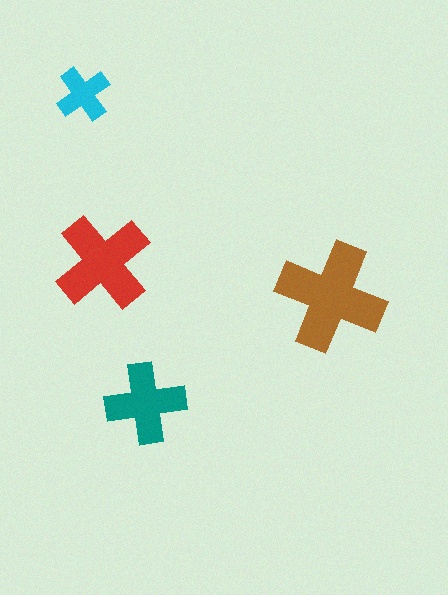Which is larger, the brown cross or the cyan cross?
The brown one.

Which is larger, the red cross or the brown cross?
The brown one.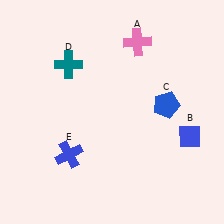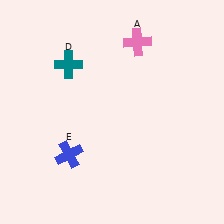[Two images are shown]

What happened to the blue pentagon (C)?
The blue pentagon (C) was removed in Image 2. It was in the top-right area of Image 1.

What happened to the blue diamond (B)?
The blue diamond (B) was removed in Image 2. It was in the bottom-right area of Image 1.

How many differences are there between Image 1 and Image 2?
There are 2 differences between the two images.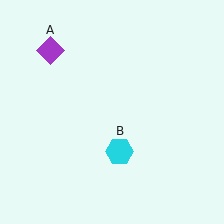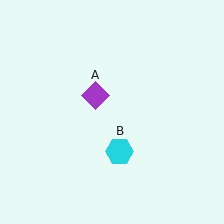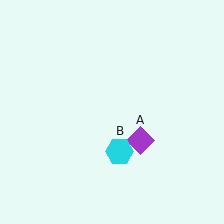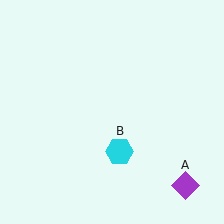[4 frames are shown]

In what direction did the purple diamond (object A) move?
The purple diamond (object A) moved down and to the right.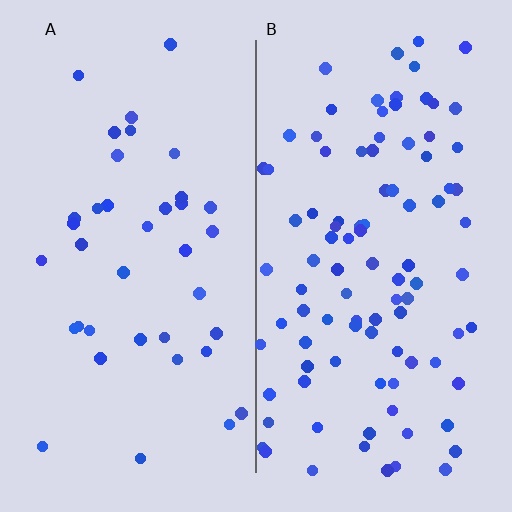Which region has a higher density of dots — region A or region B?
B (the right).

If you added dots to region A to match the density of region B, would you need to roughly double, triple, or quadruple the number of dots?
Approximately triple.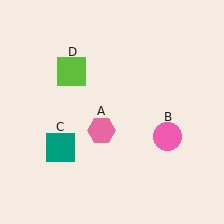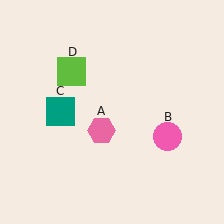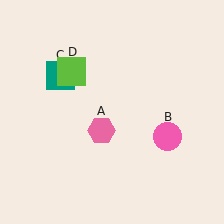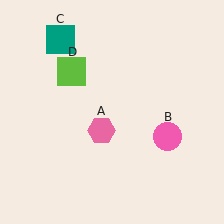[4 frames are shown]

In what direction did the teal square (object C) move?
The teal square (object C) moved up.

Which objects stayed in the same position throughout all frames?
Pink hexagon (object A) and pink circle (object B) and lime square (object D) remained stationary.